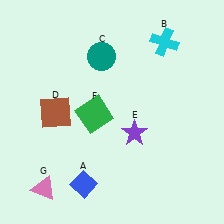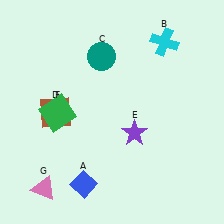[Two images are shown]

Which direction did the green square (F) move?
The green square (F) moved left.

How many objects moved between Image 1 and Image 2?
1 object moved between the two images.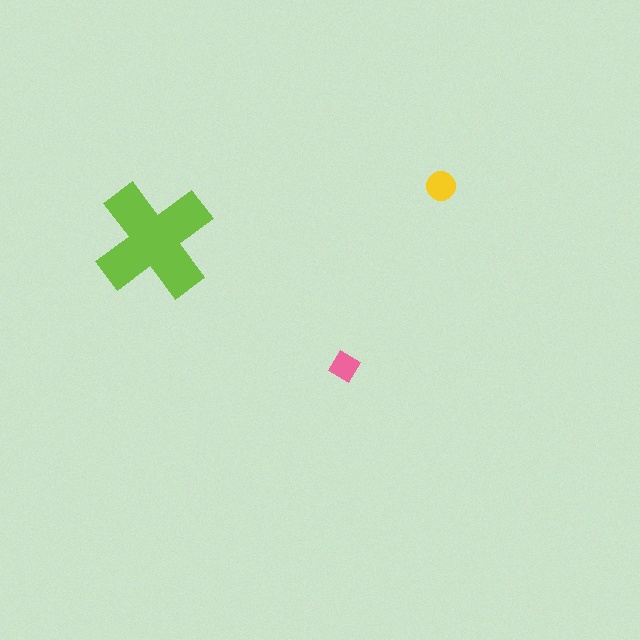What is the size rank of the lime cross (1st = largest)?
1st.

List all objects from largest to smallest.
The lime cross, the yellow circle, the pink diamond.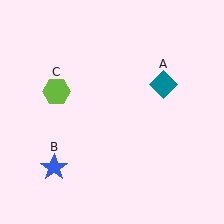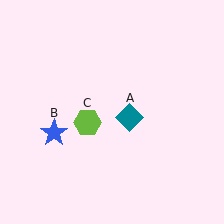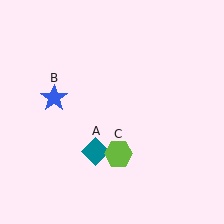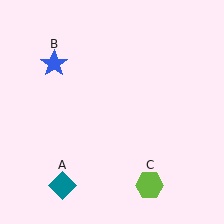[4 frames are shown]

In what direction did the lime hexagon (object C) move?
The lime hexagon (object C) moved down and to the right.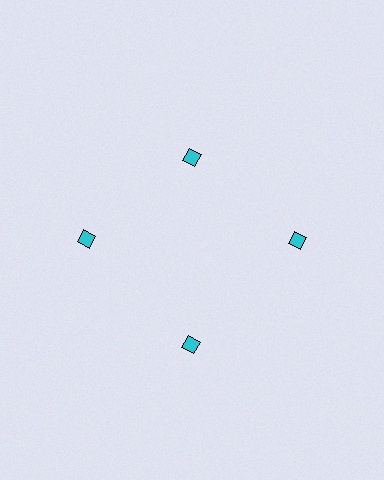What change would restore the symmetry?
The symmetry would be restored by moving it outward, back onto the ring so that all 4 diamonds sit at equal angles and equal distance from the center.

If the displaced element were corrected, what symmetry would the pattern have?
It would have 4-fold rotational symmetry — the pattern would map onto itself every 90 degrees.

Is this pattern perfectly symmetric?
No. The 4 cyan diamonds are arranged in a ring, but one element near the 12 o'clock position is pulled inward toward the center, breaking the 4-fold rotational symmetry.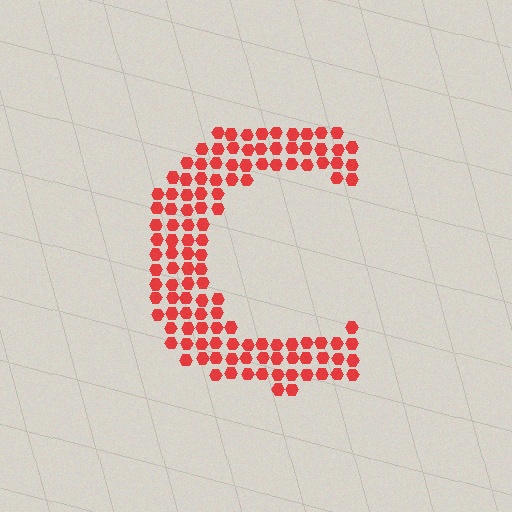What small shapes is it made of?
It is made of small hexagons.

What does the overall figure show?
The overall figure shows the letter C.